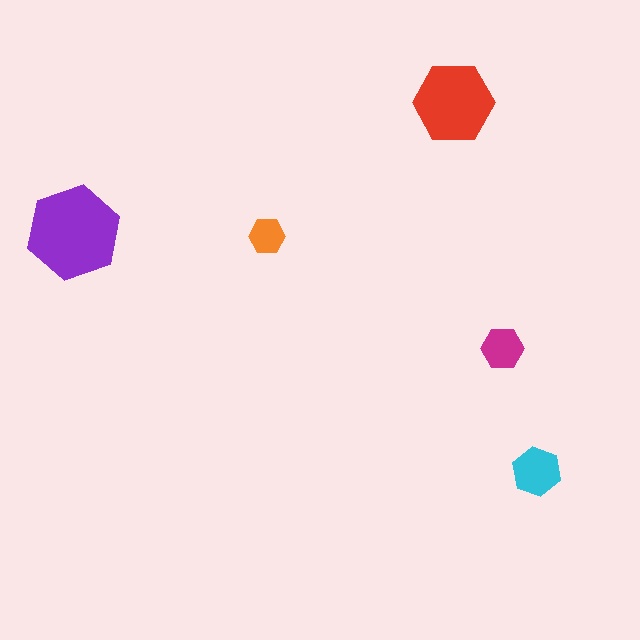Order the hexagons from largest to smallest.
the purple one, the red one, the cyan one, the magenta one, the orange one.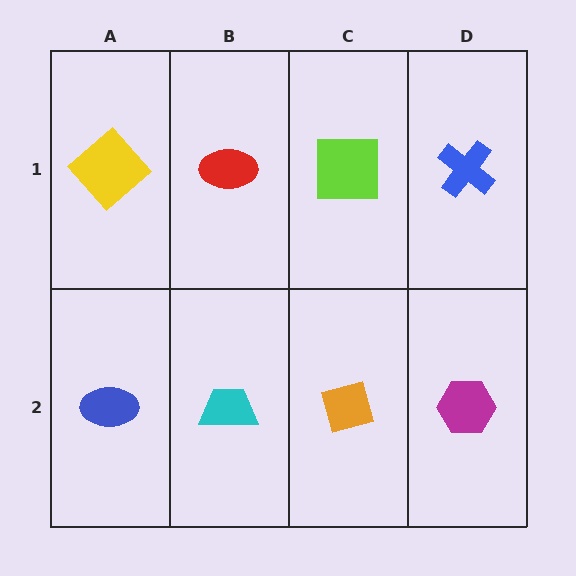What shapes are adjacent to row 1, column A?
A blue ellipse (row 2, column A), a red ellipse (row 1, column B).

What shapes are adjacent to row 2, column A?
A yellow diamond (row 1, column A), a cyan trapezoid (row 2, column B).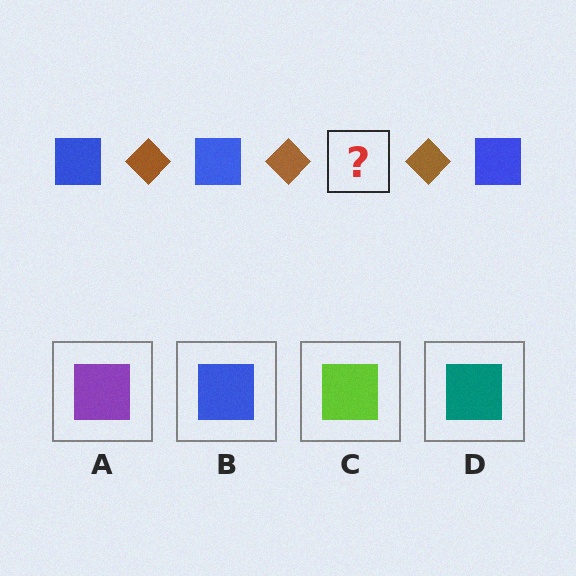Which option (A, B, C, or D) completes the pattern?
B.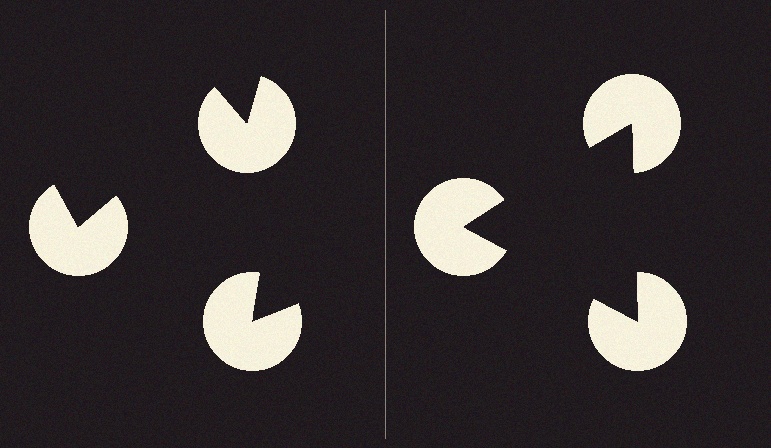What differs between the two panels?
The pac-man discs are positioned identically on both sides; only the wedge orientations differ. On the right they align to a triangle; on the left they are misaligned.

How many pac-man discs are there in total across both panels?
6 — 3 on each side.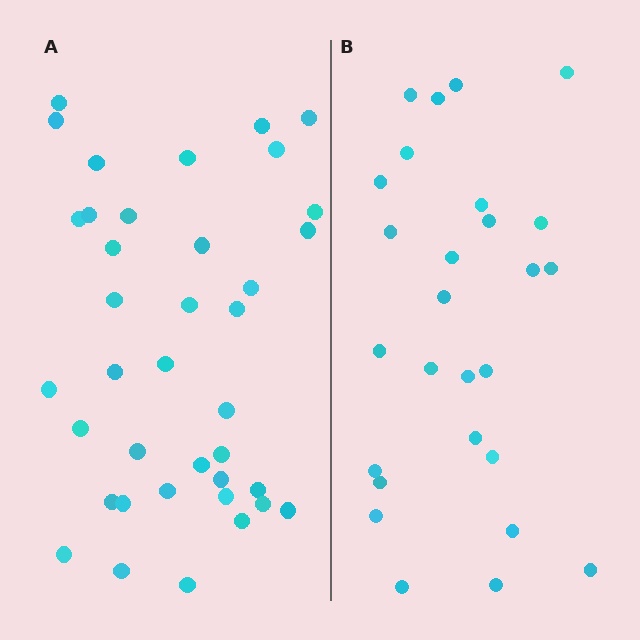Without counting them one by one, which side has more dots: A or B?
Region A (the left region) has more dots.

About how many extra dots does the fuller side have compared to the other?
Region A has roughly 12 or so more dots than region B.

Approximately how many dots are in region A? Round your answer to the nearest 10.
About 40 dots. (The exact count is 38, which rounds to 40.)